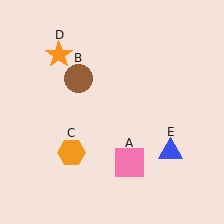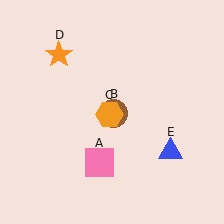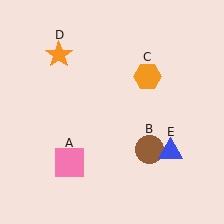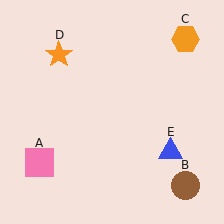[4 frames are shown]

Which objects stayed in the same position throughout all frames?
Orange star (object D) and blue triangle (object E) remained stationary.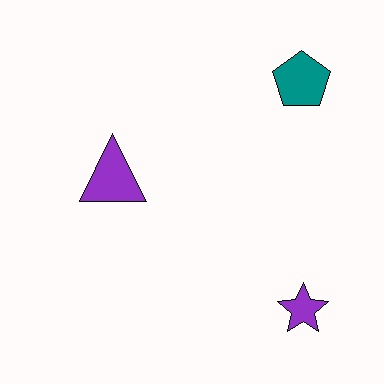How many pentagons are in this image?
There is 1 pentagon.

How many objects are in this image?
There are 3 objects.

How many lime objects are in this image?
There are no lime objects.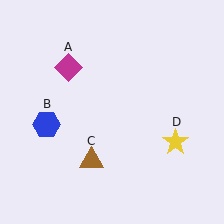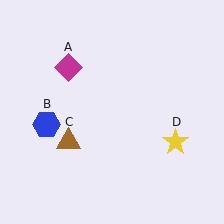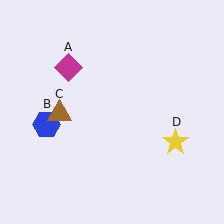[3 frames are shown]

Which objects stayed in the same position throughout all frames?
Magenta diamond (object A) and blue hexagon (object B) and yellow star (object D) remained stationary.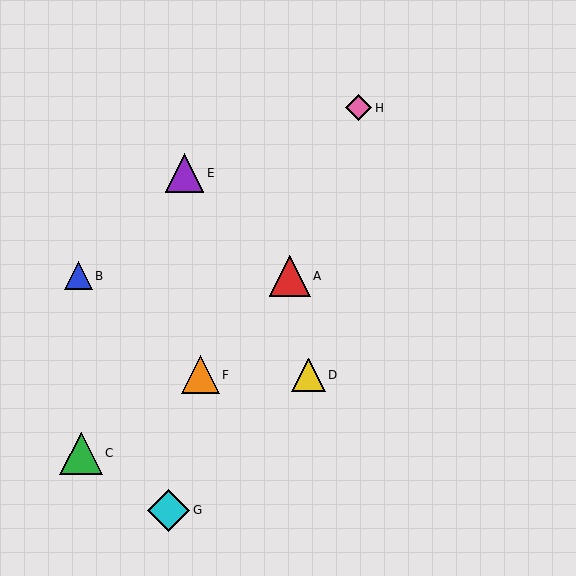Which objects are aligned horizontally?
Objects A, B are aligned horizontally.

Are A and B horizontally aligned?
Yes, both are at y≈276.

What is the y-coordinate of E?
Object E is at y≈173.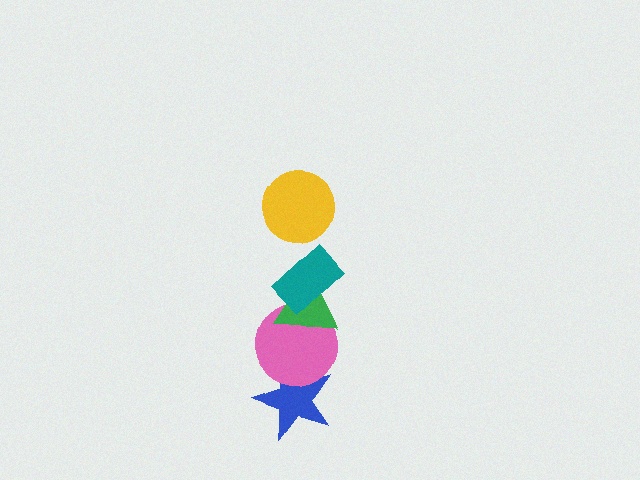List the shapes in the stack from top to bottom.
From top to bottom: the yellow circle, the teal rectangle, the green triangle, the pink circle, the blue star.